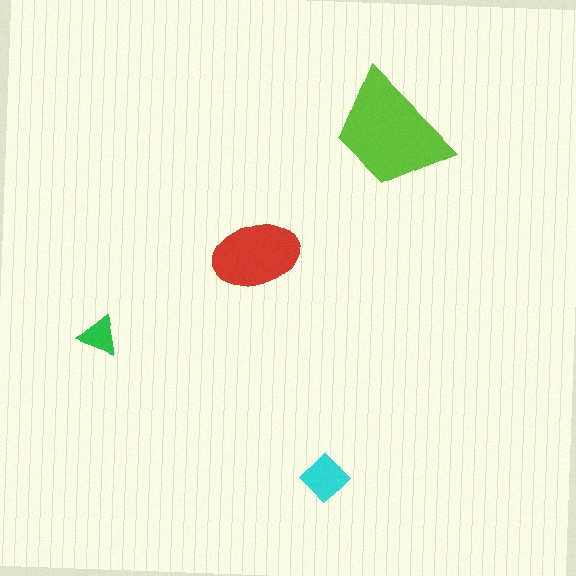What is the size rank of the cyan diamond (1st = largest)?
3rd.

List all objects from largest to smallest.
The lime trapezoid, the red ellipse, the cyan diamond, the green triangle.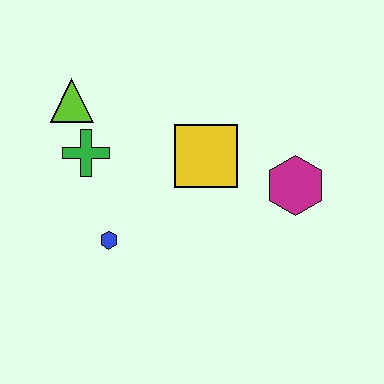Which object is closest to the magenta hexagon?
The yellow square is closest to the magenta hexagon.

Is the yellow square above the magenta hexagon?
Yes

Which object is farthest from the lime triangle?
The magenta hexagon is farthest from the lime triangle.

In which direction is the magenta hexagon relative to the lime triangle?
The magenta hexagon is to the right of the lime triangle.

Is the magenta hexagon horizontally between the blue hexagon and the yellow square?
No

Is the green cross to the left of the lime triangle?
No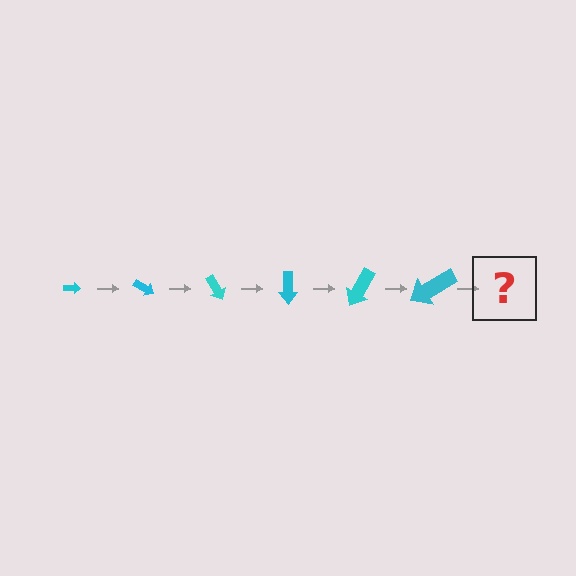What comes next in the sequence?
The next element should be an arrow, larger than the previous one and rotated 180 degrees from the start.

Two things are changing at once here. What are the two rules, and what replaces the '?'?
The two rules are that the arrow grows larger each step and it rotates 30 degrees each step. The '?' should be an arrow, larger than the previous one and rotated 180 degrees from the start.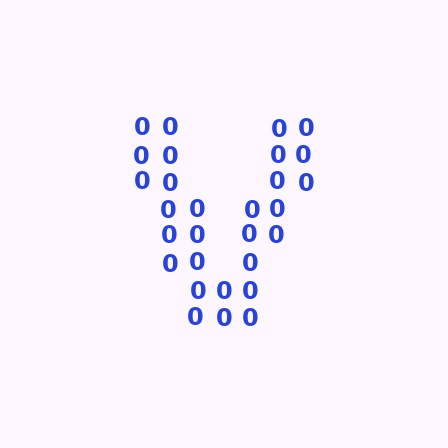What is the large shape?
The large shape is the letter V.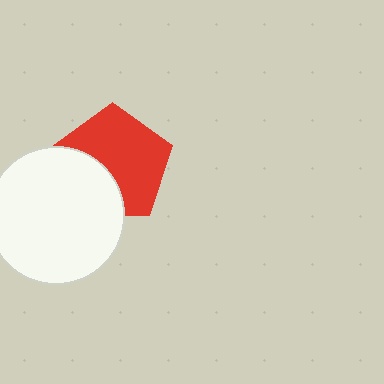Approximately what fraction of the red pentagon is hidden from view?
Roughly 34% of the red pentagon is hidden behind the white circle.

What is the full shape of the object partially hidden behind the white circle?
The partially hidden object is a red pentagon.